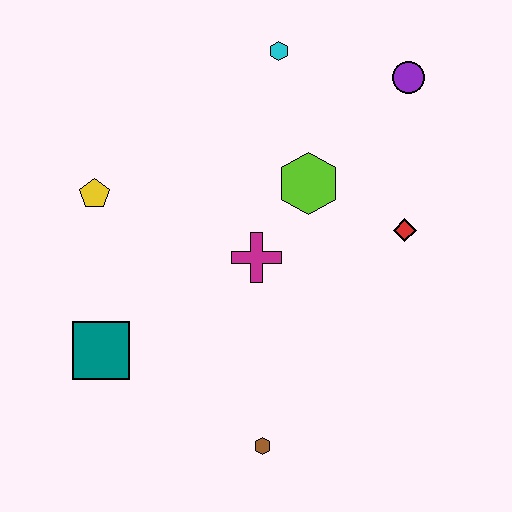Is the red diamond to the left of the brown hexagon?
No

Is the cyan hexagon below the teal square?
No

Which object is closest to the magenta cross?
The lime hexagon is closest to the magenta cross.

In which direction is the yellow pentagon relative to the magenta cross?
The yellow pentagon is to the left of the magenta cross.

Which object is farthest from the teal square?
The purple circle is farthest from the teal square.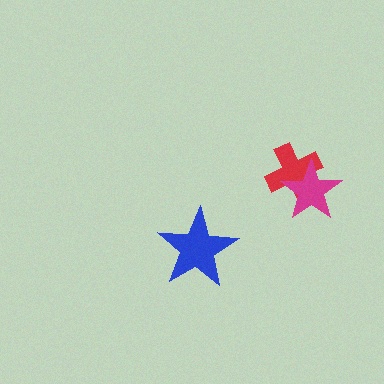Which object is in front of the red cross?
The magenta star is in front of the red cross.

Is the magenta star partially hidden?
No, no other shape covers it.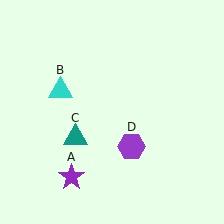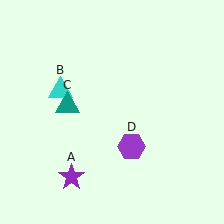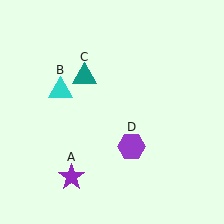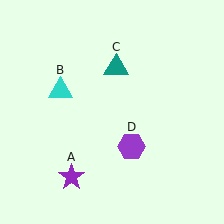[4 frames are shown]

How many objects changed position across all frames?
1 object changed position: teal triangle (object C).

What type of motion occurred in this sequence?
The teal triangle (object C) rotated clockwise around the center of the scene.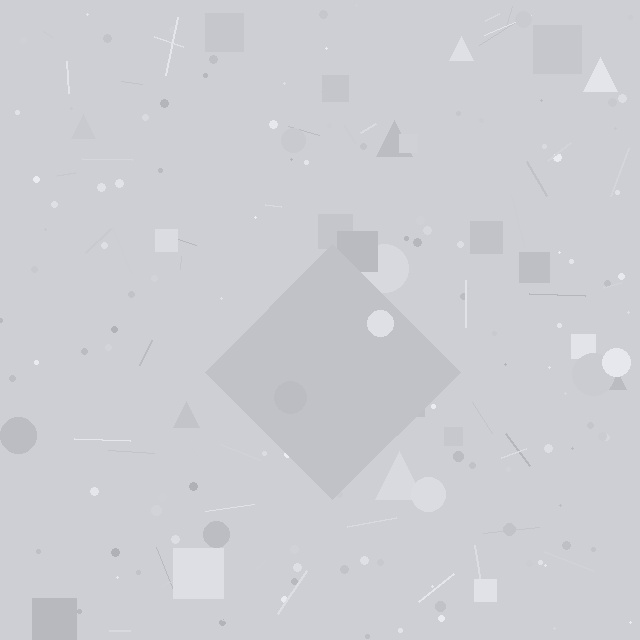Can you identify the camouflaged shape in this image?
The camouflaged shape is a diamond.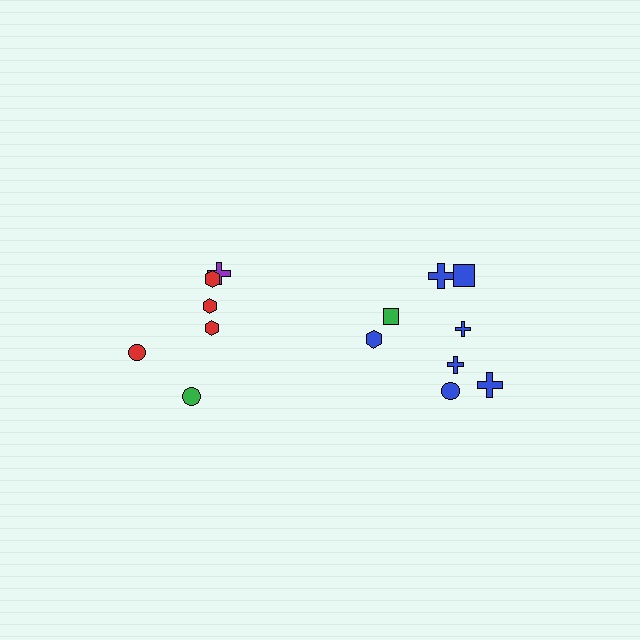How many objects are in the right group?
There are 8 objects.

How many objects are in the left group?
There are 6 objects.